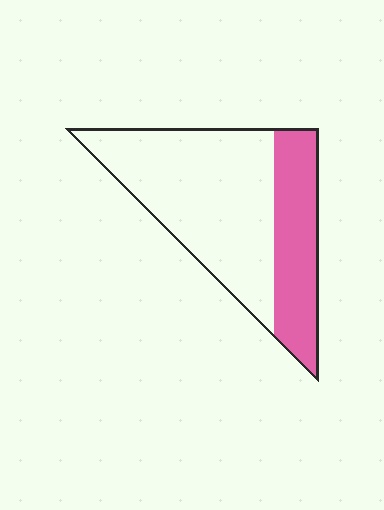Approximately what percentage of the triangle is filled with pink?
Approximately 30%.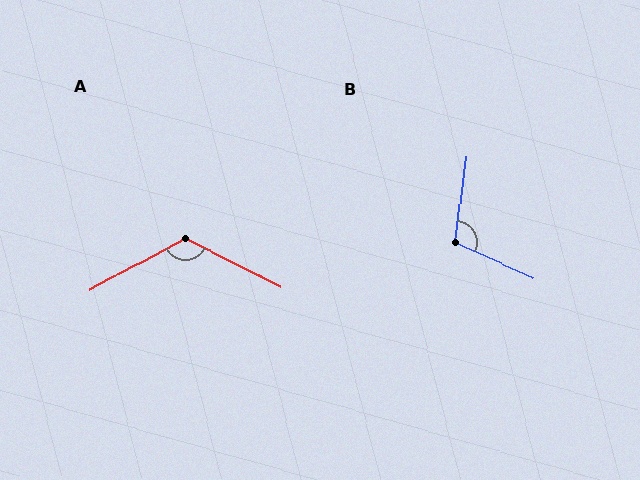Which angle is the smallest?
B, at approximately 107 degrees.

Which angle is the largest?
A, at approximately 125 degrees.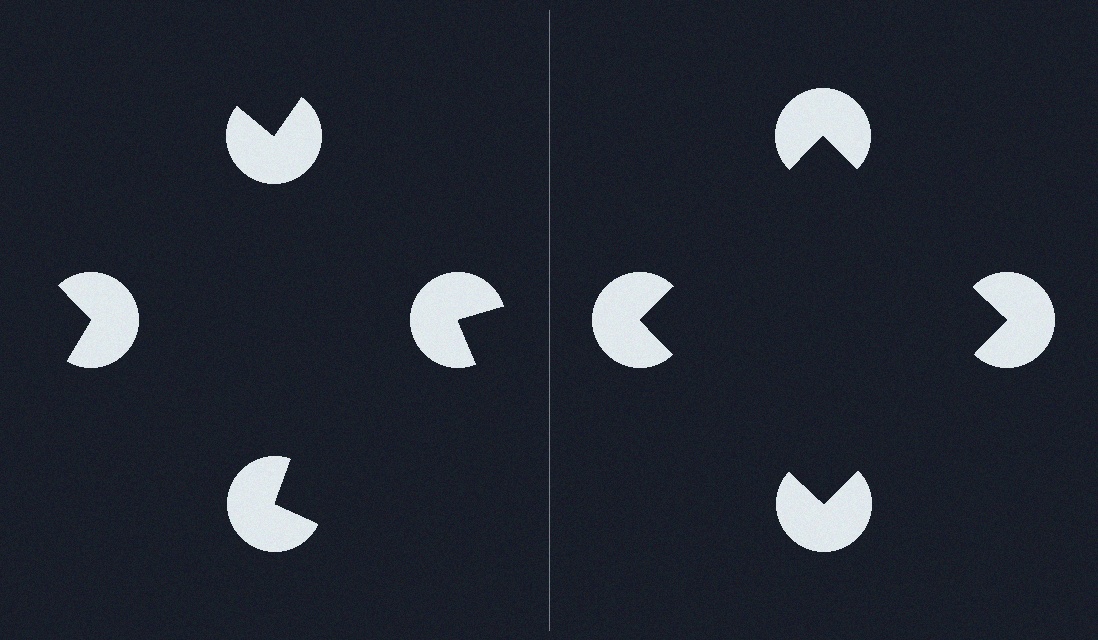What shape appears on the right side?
An illusory square.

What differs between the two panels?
The pac-man discs are positioned identically on both sides; only the wedge orientations differ. On the right they align to a square; on the left they are misaligned.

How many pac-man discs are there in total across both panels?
8 — 4 on each side.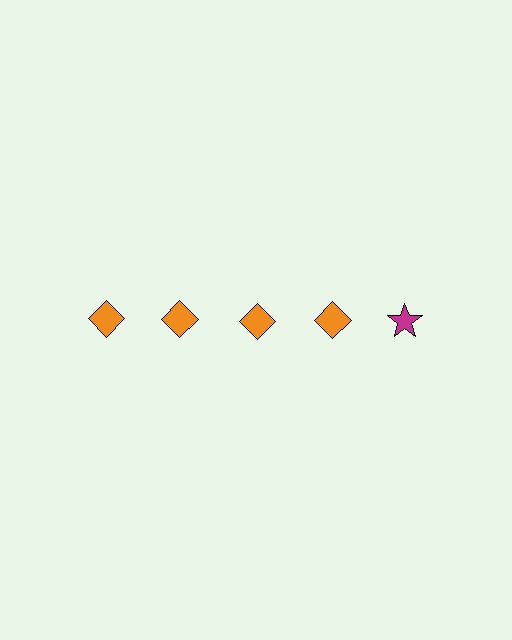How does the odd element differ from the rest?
It differs in both color (magenta instead of orange) and shape (star instead of diamond).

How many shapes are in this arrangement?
There are 5 shapes arranged in a grid pattern.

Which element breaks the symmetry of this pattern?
The magenta star in the top row, rightmost column breaks the symmetry. All other shapes are orange diamonds.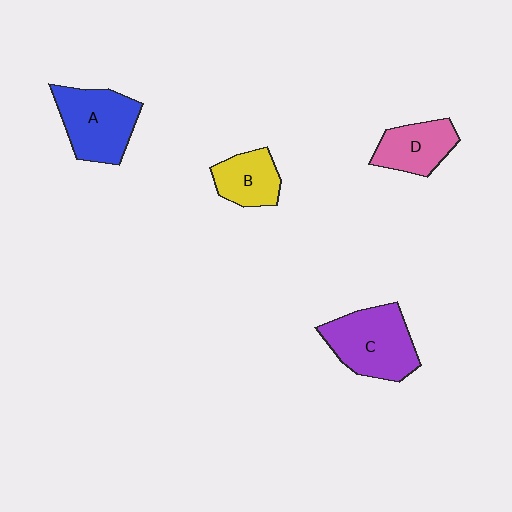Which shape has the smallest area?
Shape B (yellow).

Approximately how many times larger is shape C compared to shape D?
Approximately 1.5 times.